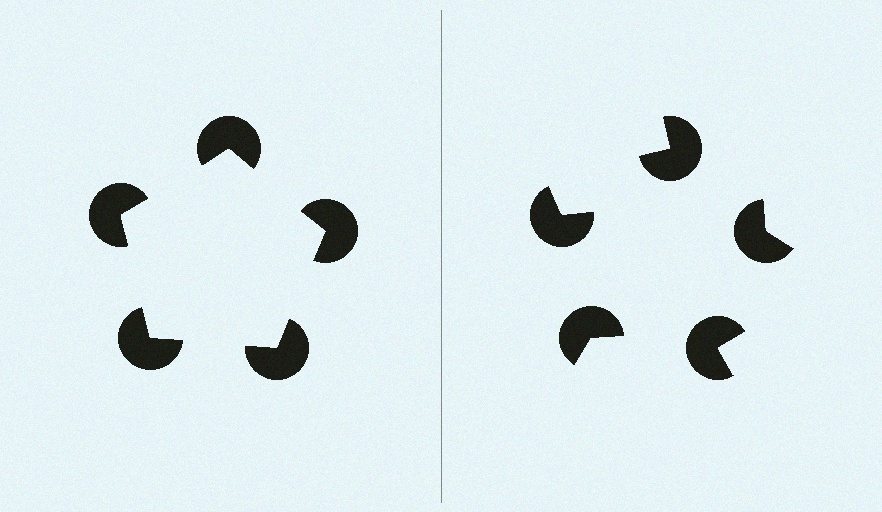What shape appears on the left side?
An illusory pentagon.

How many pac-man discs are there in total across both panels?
10 — 5 on each side.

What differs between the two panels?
The pac-man discs are positioned identically on both sides; only the wedge orientations differ. On the left they align to a pentagon; on the right they are misaligned.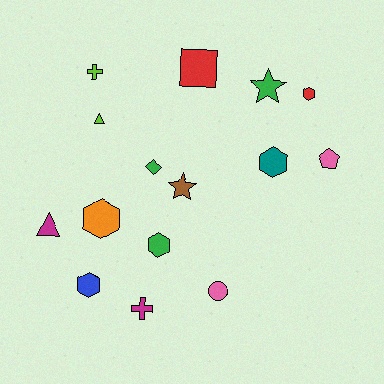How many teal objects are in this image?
There is 1 teal object.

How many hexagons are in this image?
There are 5 hexagons.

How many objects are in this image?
There are 15 objects.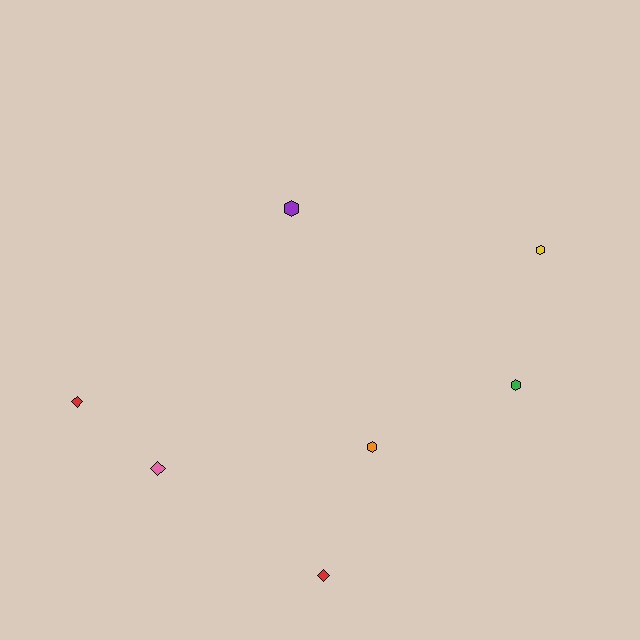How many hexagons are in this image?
There are 4 hexagons.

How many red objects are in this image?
There are 2 red objects.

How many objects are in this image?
There are 7 objects.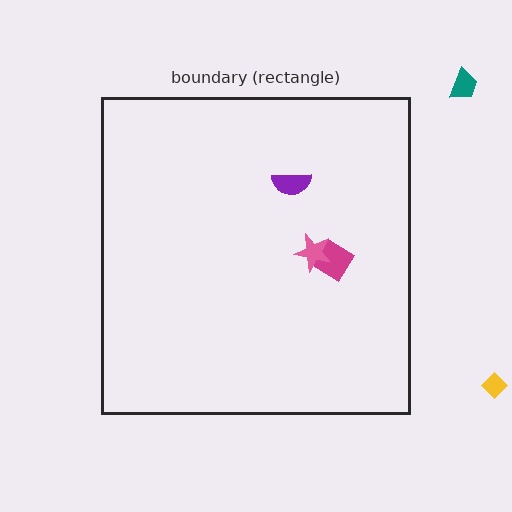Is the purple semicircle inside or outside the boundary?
Inside.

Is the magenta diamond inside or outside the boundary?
Inside.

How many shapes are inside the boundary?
3 inside, 2 outside.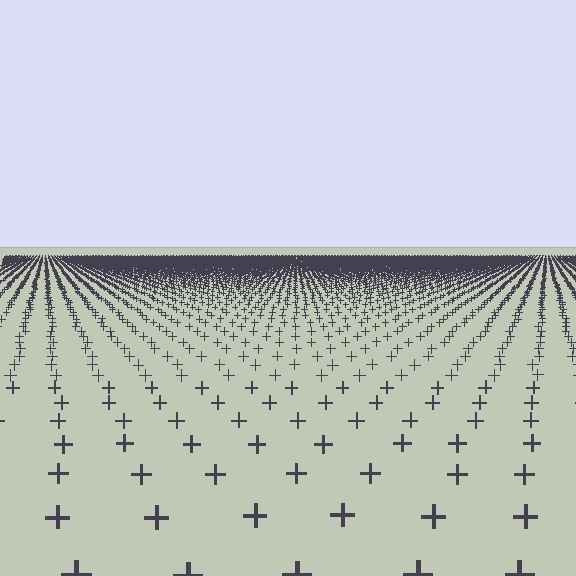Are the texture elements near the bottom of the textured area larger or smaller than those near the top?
Larger. Near the bottom, elements are closer to the viewer and appear at a bigger on-screen size.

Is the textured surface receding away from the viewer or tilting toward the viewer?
The surface is receding away from the viewer. Texture elements get smaller and denser toward the top.